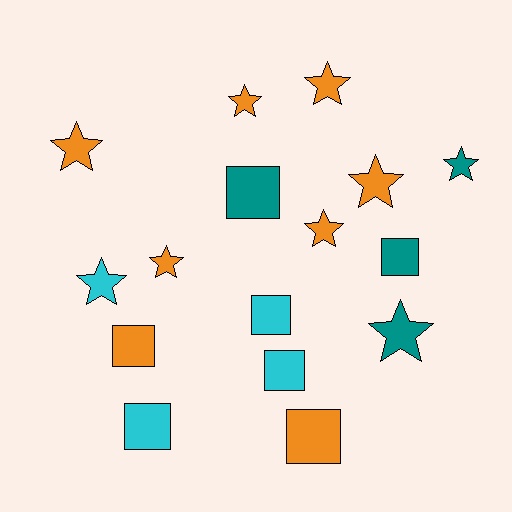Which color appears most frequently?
Orange, with 8 objects.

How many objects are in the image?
There are 16 objects.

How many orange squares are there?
There are 2 orange squares.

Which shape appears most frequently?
Star, with 9 objects.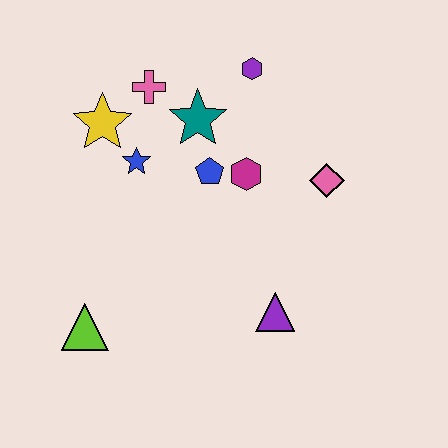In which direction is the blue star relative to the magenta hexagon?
The blue star is to the left of the magenta hexagon.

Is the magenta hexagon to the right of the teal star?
Yes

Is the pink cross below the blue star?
No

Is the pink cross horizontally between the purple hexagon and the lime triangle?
Yes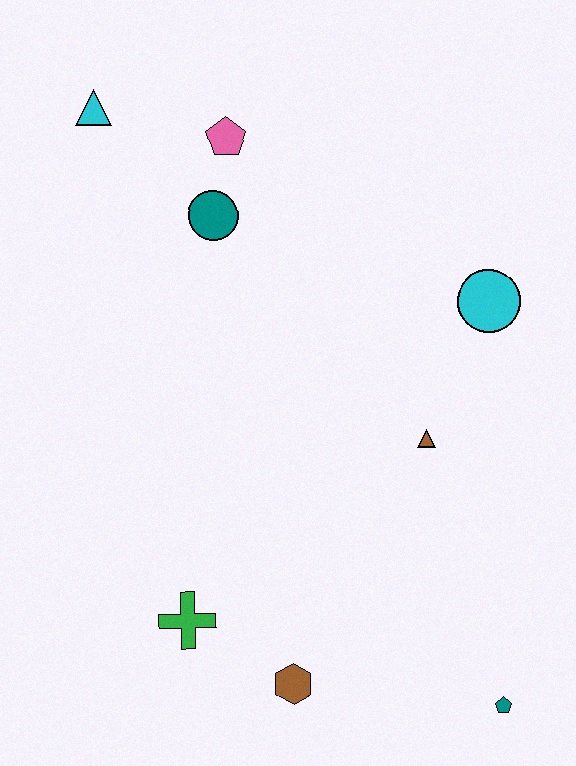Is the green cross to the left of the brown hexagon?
Yes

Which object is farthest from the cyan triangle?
The teal pentagon is farthest from the cyan triangle.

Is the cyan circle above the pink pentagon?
No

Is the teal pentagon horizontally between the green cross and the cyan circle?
No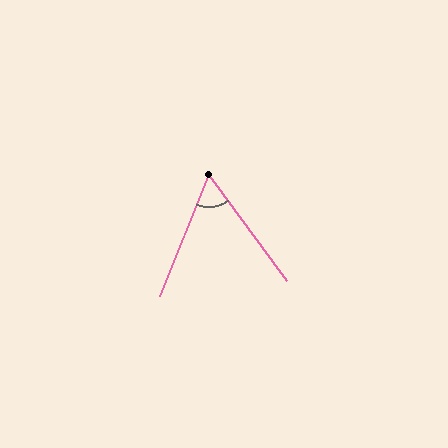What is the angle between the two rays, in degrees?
Approximately 58 degrees.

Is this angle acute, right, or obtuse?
It is acute.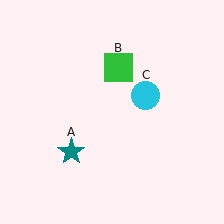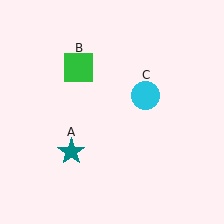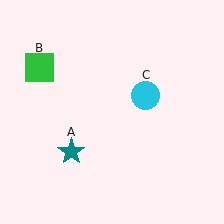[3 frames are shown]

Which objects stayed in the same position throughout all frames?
Teal star (object A) and cyan circle (object C) remained stationary.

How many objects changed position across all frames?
1 object changed position: green square (object B).